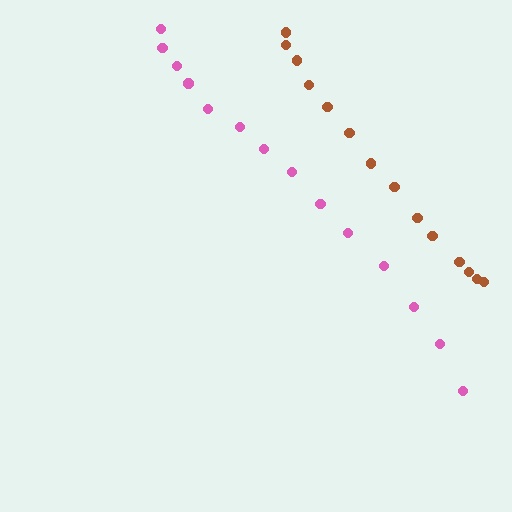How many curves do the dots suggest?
There are 2 distinct paths.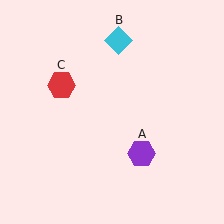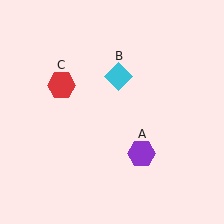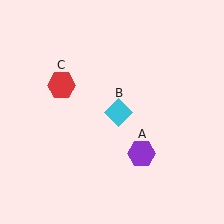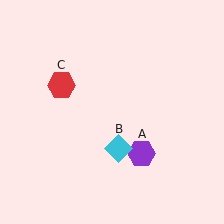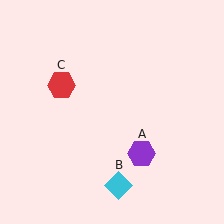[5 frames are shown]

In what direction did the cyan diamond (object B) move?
The cyan diamond (object B) moved down.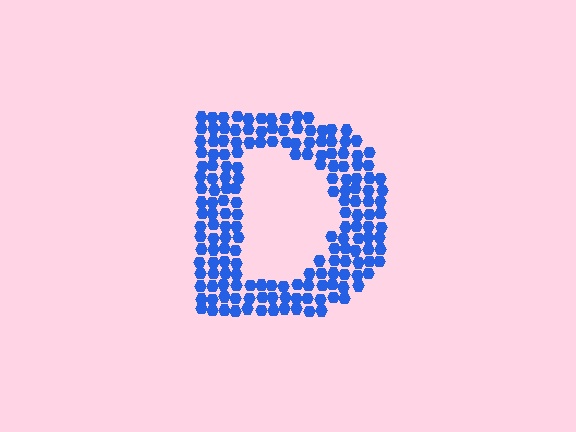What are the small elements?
The small elements are hexagons.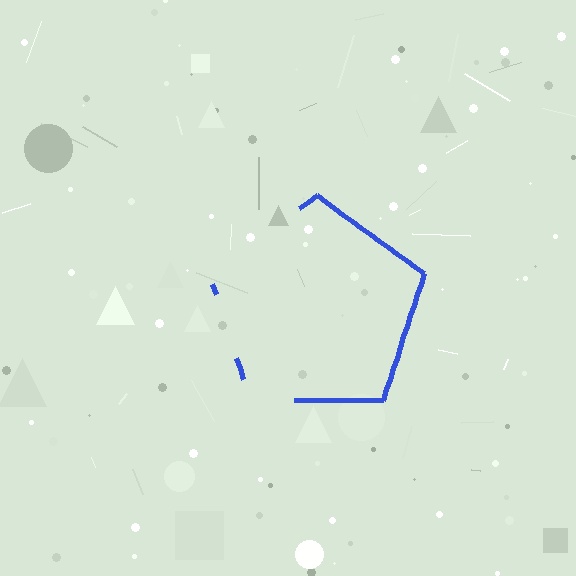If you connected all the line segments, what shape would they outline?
They would outline a pentagon.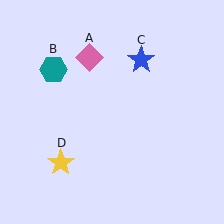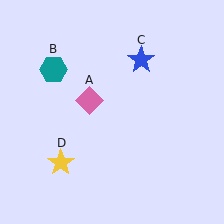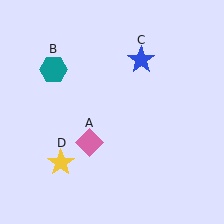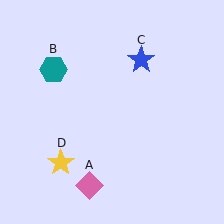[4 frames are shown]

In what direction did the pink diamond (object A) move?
The pink diamond (object A) moved down.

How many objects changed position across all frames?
1 object changed position: pink diamond (object A).